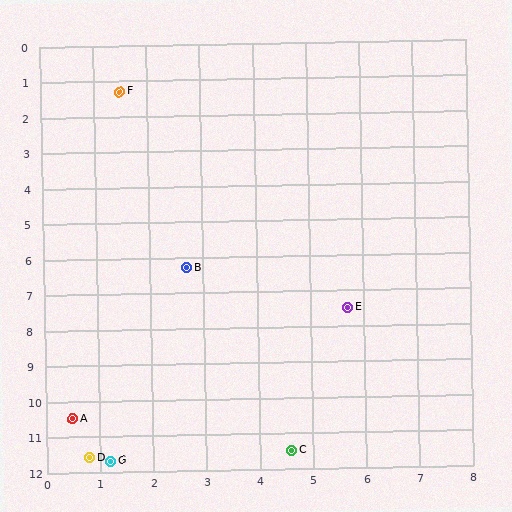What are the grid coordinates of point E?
Point E is at approximately (5.7, 7.5).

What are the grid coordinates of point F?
Point F is at approximately (1.5, 1.3).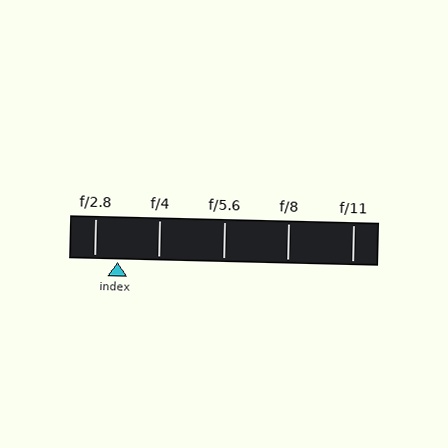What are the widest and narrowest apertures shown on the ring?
The widest aperture shown is f/2.8 and the narrowest is f/11.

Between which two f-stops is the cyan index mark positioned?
The index mark is between f/2.8 and f/4.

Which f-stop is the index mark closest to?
The index mark is closest to f/2.8.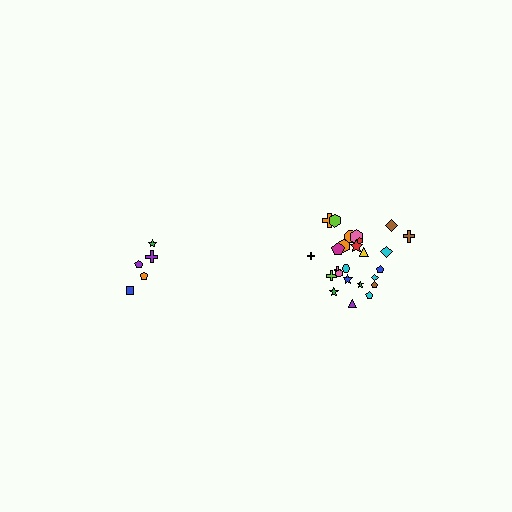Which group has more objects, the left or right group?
The right group.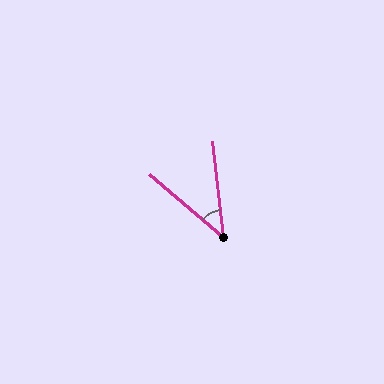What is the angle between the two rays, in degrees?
Approximately 43 degrees.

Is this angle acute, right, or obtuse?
It is acute.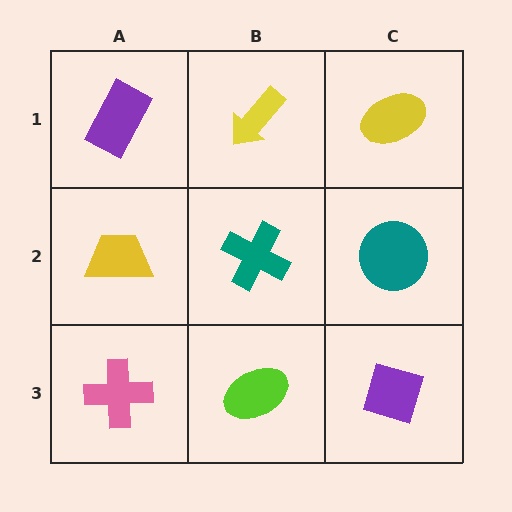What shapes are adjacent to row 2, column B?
A yellow arrow (row 1, column B), a lime ellipse (row 3, column B), a yellow trapezoid (row 2, column A), a teal circle (row 2, column C).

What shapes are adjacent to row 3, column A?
A yellow trapezoid (row 2, column A), a lime ellipse (row 3, column B).